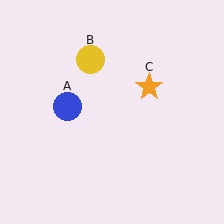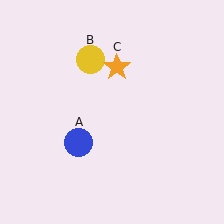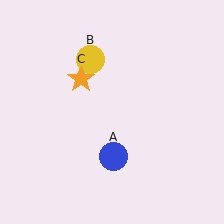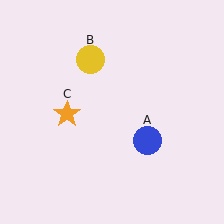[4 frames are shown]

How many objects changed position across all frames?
2 objects changed position: blue circle (object A), orange star (object C).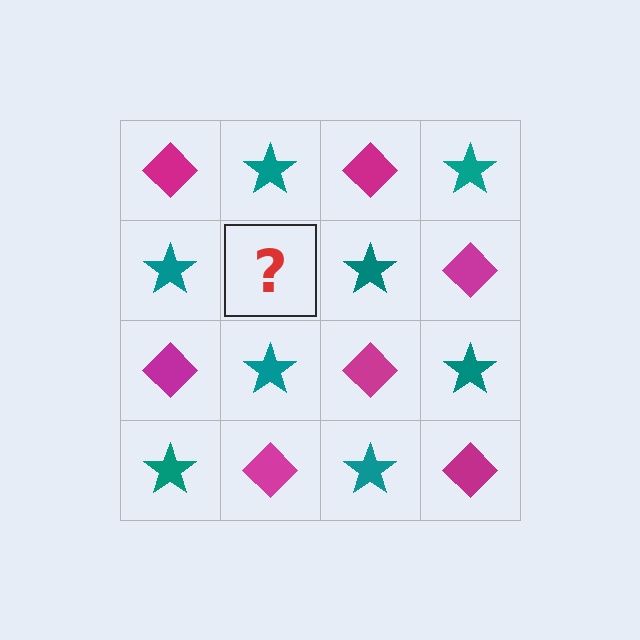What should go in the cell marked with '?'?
The missing cell should contain a magenta diamond.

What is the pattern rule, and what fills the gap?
The rule is that it alternates magenta diamond and teal star in a checkerboard pattern. The gap should be filled with a magenta diamond.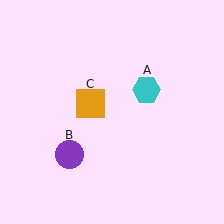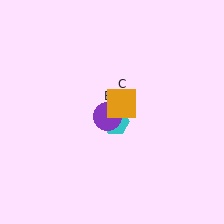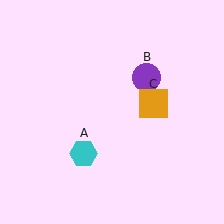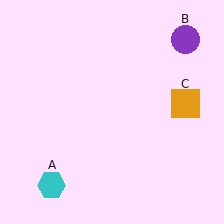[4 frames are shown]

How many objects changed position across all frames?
3 objects changed position: cyan hexagon (object A), purple circle (object B), orange square (object C).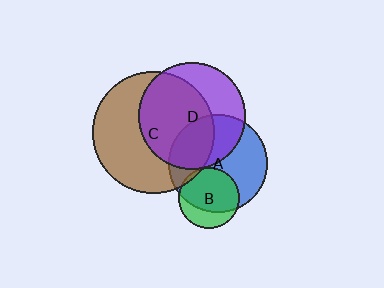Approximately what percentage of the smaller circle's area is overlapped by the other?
Approximately 5%.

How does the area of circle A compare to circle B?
Approximately 2.6 times.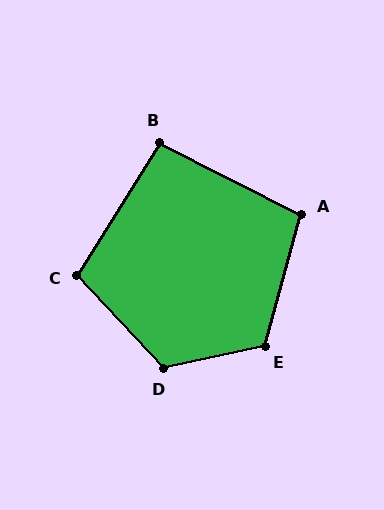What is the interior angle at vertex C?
Approximately 105 degrees (obtuse).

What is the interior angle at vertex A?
Approximately 101 degrees (obtuse).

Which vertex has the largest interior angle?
D, at approximately 121 degrees.